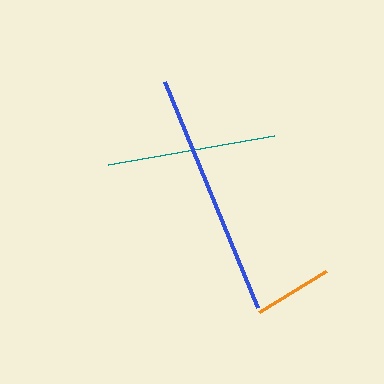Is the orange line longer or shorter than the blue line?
The blue line is longer than the orange line.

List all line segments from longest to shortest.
From longest to shortest: blue, teal, orange.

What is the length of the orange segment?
The orange segment is approximately 79 pixels long.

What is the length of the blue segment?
The blue segment is approximately 244 pixels long.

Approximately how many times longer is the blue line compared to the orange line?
The blue line is approximately 3.1 times the length of the orange line.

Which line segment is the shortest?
The orange line is the shortest at approximately 79 pixels.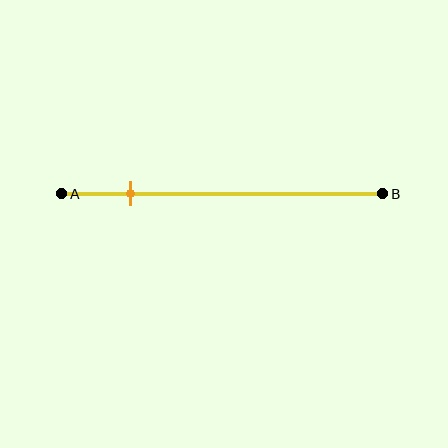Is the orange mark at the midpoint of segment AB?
No, the mark is at about 20% from A, not at the 50% midpoint.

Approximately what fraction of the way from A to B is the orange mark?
The orange mark is approximately 20% of the way from A to B.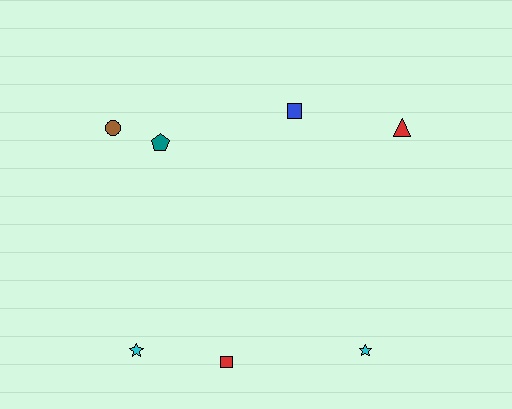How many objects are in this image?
There are 7 objects.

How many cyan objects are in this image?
There are 2 cyan objects.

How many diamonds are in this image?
There are no diamonds.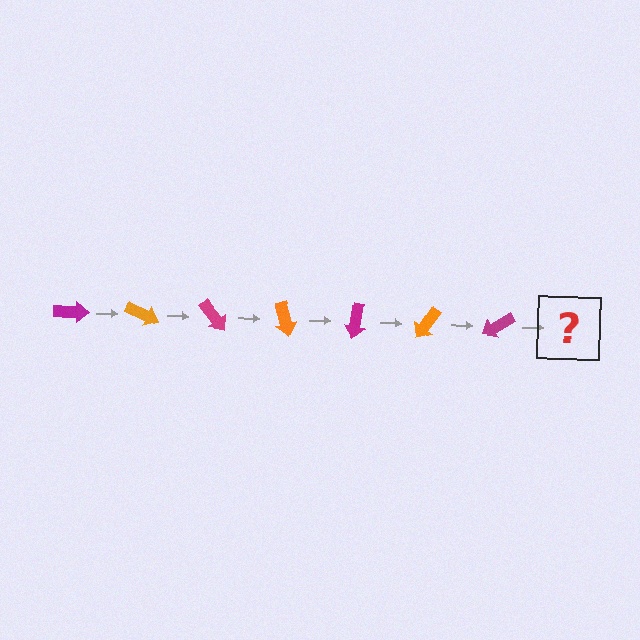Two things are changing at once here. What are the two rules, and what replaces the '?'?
The two rules are that it rotates 25 degrees each step and the color cycles through magenta and orange. The '?' should be an orange arrow, rotated 175 degrees from the start.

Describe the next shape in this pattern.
It should be an orange arrow, rotated 175 degrees from the start.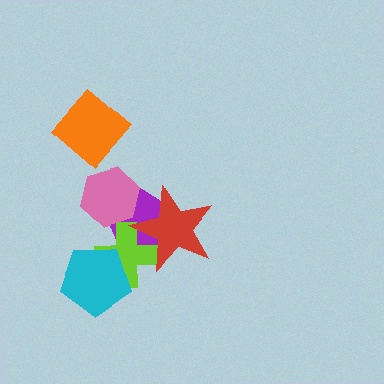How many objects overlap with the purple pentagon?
3 objects overlap with the purple pentagon.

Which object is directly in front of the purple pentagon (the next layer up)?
The lime cross is directly in front of the purple pentagon.